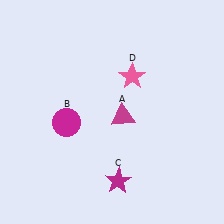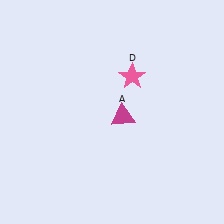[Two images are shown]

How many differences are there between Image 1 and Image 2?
There are 2 differences between the two images.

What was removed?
The magenta circle (B), the magenta star (C) were removed in Image 2.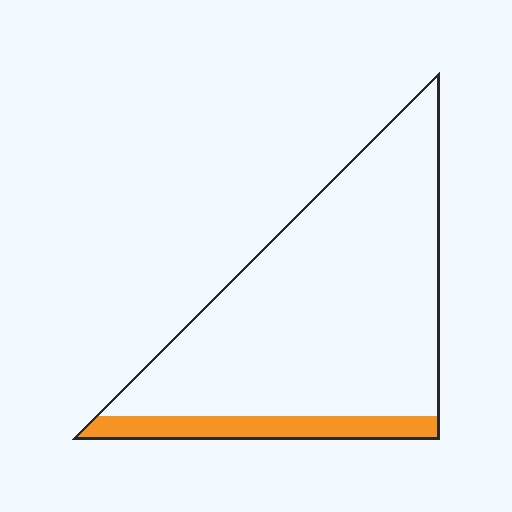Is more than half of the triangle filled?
No.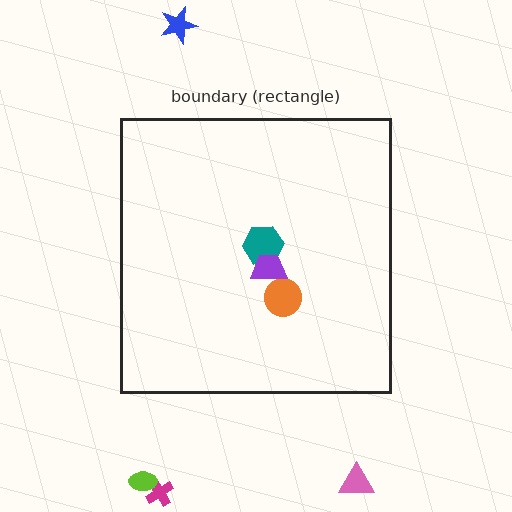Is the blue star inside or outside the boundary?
Outside.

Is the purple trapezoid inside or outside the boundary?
Inside.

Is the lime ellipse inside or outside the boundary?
Outside.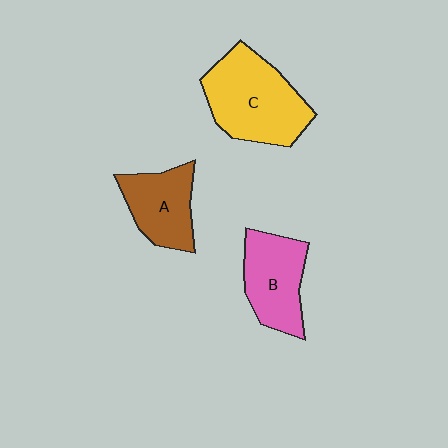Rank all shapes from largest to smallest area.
From largest to smallest: C (yellow), B (pink), A (brown).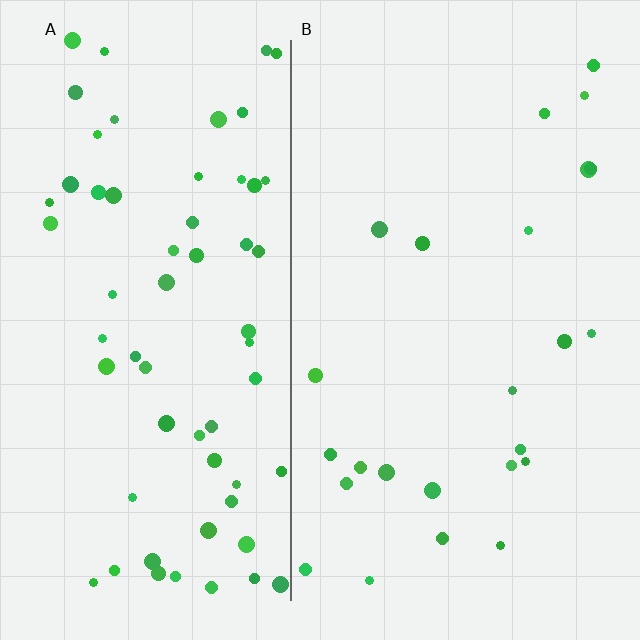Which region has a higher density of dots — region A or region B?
A (the left).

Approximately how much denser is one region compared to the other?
Approximately 2.6× — region A over region B.